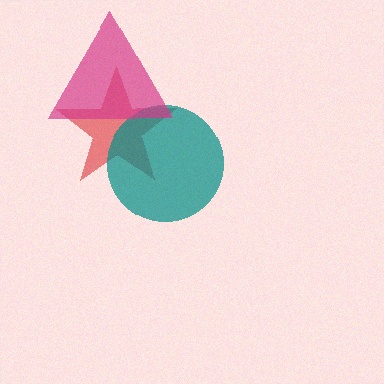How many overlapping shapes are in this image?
There are 3 overlapping shapes in the image.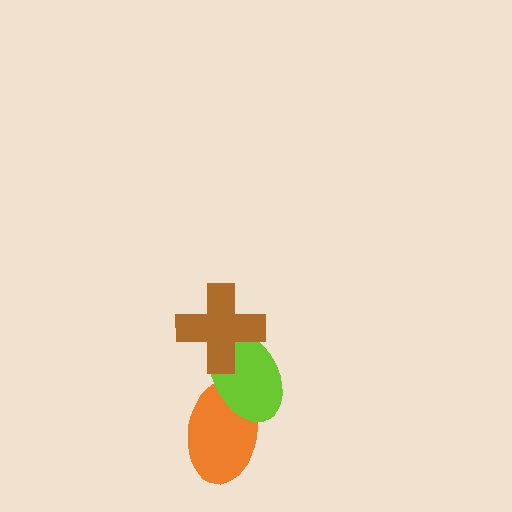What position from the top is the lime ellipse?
The lime ellipse is 2nd from the top.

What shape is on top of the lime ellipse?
The brown cross is on top of the lime ellipse.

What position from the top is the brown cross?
The brown cross is 1st from the top.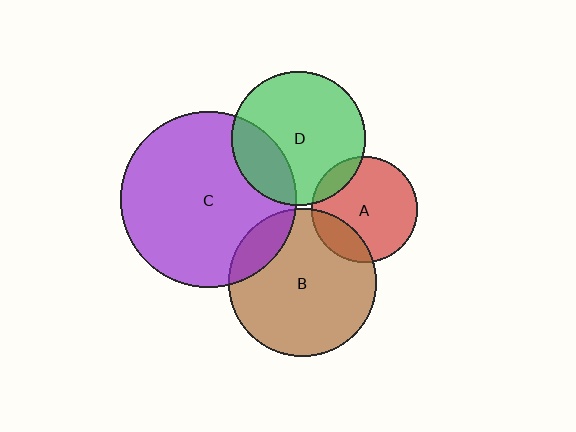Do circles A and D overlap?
Yes.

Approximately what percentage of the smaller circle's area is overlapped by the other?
Approximately 10%.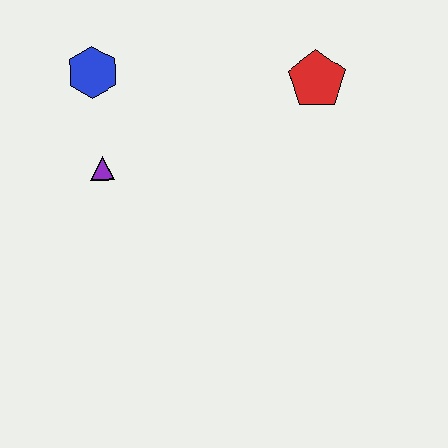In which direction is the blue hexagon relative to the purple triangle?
The blue hexagon is above the purple triangle.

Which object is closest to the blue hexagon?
The purple triangle is closest to the blue hexagon.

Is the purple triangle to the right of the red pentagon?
No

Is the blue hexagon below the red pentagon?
No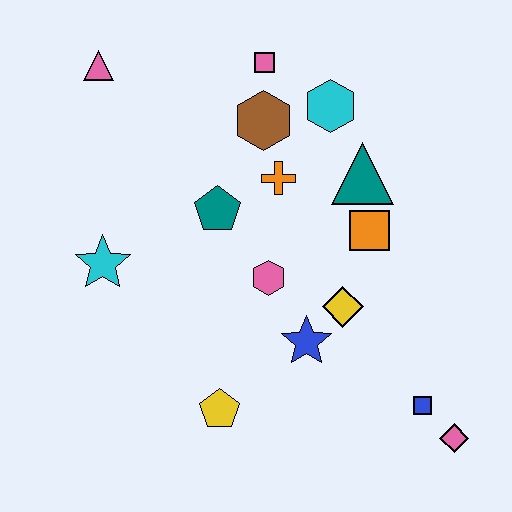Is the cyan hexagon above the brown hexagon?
Yes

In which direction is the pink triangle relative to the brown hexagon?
The pink triangle is to the left of the brown hexagon.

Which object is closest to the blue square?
The pink diamond is closest to the blue square.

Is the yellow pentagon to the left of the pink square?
Yes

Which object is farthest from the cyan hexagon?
The pink diamond is farthest from the cyan hexagon.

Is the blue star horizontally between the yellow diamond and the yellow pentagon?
Yes